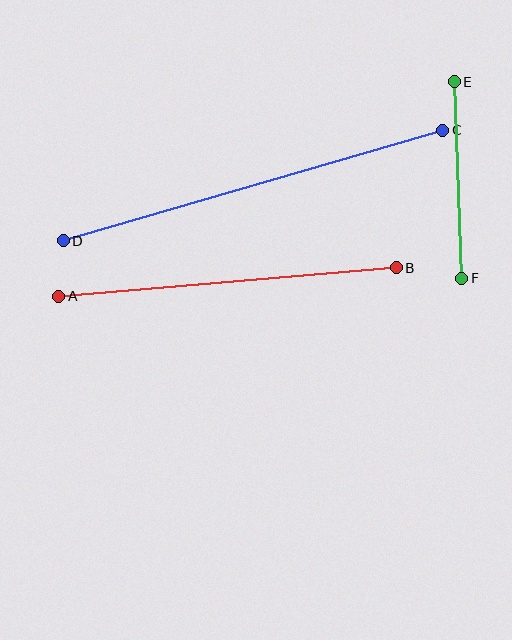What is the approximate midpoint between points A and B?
The midpoint is at approximately (227, 282) pixels.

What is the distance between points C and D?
The distance is approximately 395 pixels.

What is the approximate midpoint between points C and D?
The midpoint is at approximately (253, 186) pixels.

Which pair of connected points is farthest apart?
Points C and D are farthest apart.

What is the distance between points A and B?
The distance is approximately 339 pixels.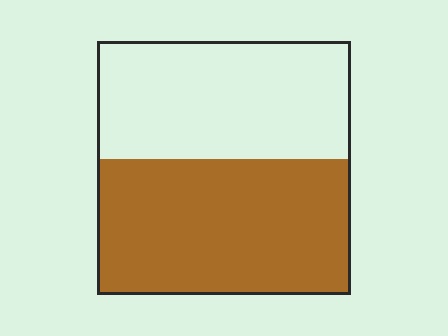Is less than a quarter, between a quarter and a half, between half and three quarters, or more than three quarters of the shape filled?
Between half and three quarters.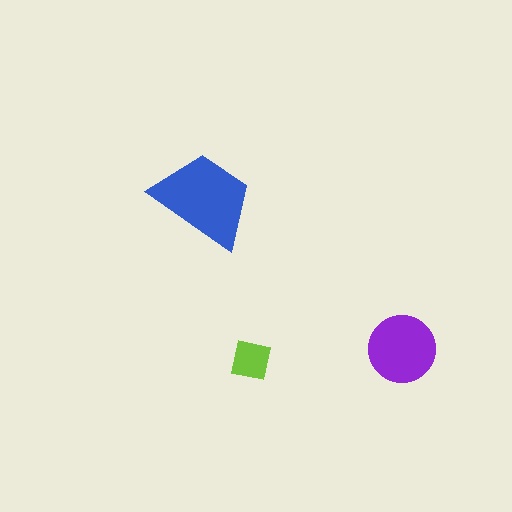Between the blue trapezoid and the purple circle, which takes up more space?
The blue trapezoid.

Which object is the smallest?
The lime square.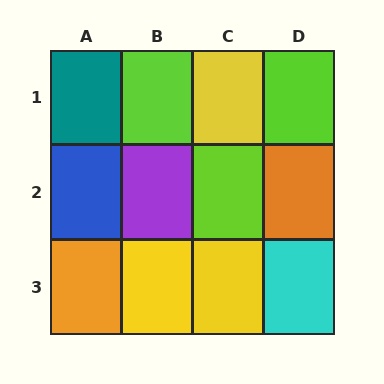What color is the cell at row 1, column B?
Lime.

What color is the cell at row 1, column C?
Yellow.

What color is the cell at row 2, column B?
Purple.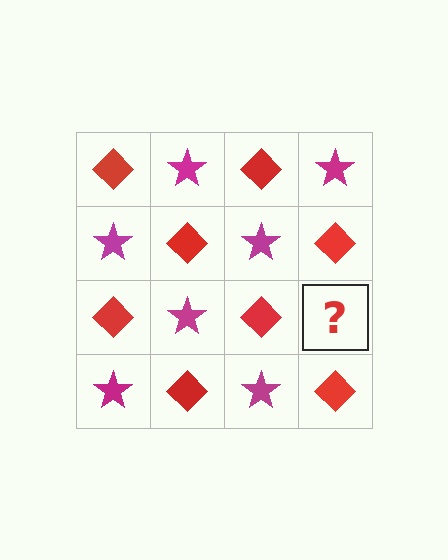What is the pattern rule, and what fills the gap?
The rule is that it alternates red diamond and magenta star in a checkerboard pattern. The gap should be filled with a magenta star.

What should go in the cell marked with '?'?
The missing cell should contain a magenta star.